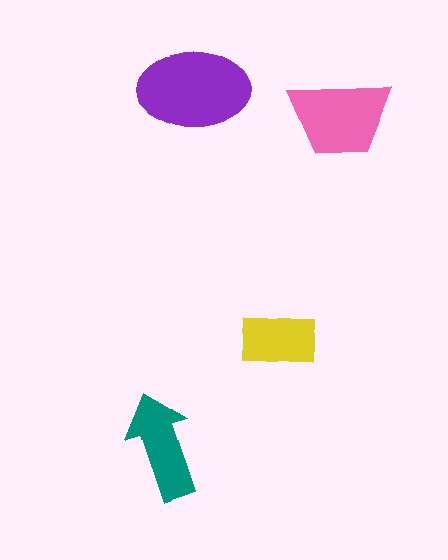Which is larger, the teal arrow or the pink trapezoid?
The pink trapezoid.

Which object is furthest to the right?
The pink trapezoid is rightmost.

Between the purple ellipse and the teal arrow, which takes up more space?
The purple ellipse.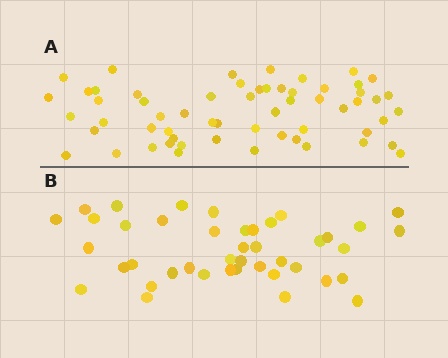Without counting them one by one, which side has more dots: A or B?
Region A (the top region) has more dots.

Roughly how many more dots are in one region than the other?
Region A has approximately 15 more dots than region B.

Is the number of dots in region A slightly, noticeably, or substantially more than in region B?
Region A has noticeably more, but not dramatically so. The ratio is roughly 1.4 to 1.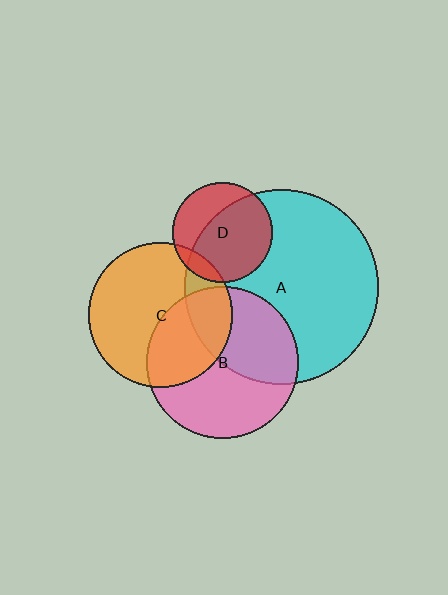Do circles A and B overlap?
Yes.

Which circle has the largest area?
Circle A (cyan).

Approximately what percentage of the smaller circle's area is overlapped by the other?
Approximately 45%.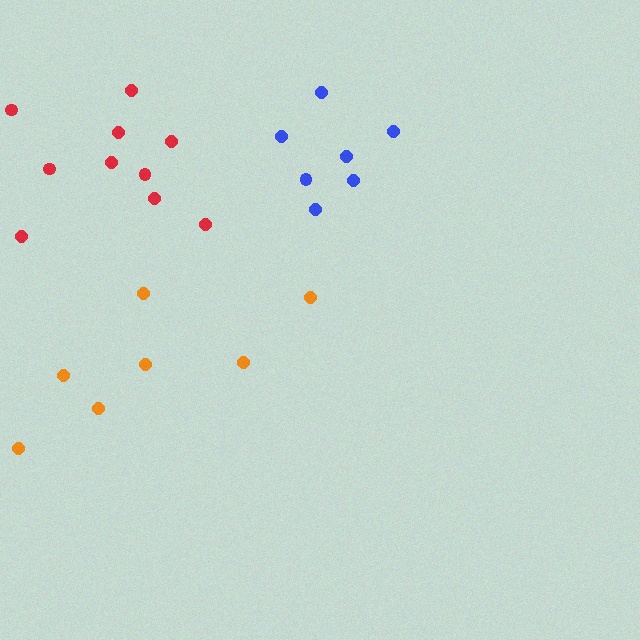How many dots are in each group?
Group 1: 7 dots, Group 2: 10 dots, Group 3: 7 dots (24 total).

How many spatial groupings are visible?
There are 3 spatial groupings.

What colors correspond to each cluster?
The clusters are colored: blue, red, orange.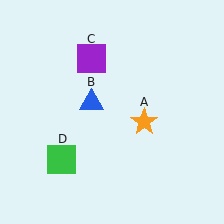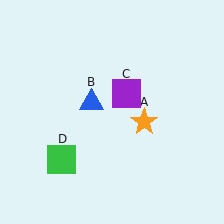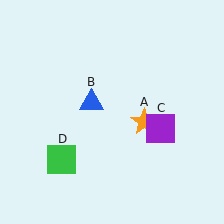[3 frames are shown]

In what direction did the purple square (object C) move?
The purple square (object C) moved down and to the right.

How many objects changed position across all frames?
1 object changed position: purple square (object C).